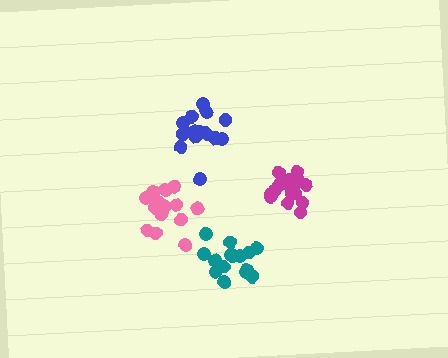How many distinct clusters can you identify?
There are 4 distinct clusters.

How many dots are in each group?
Group 1: 16 dots, Group 2: 15 dots, Group 3: 16 dots, Group 4: 16 dots (63 total).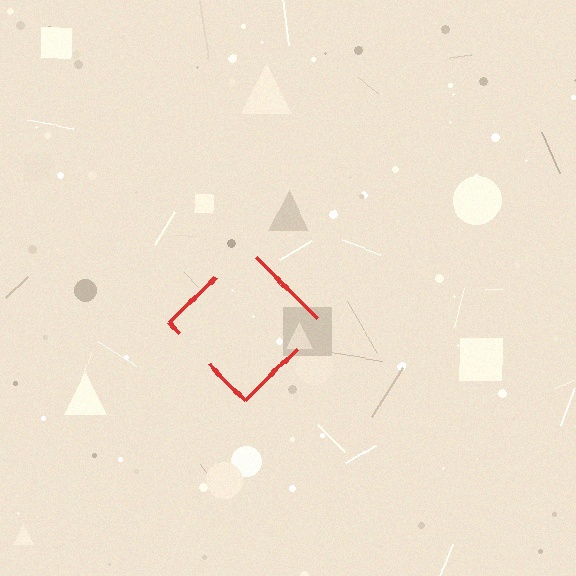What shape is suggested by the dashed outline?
The dashed outline suggests a diamond.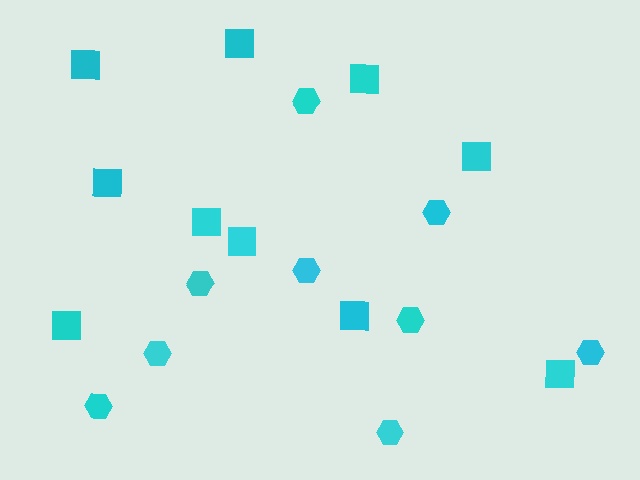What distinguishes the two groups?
There are 2 groups: one group of hexagons (9) and one group of squares (10).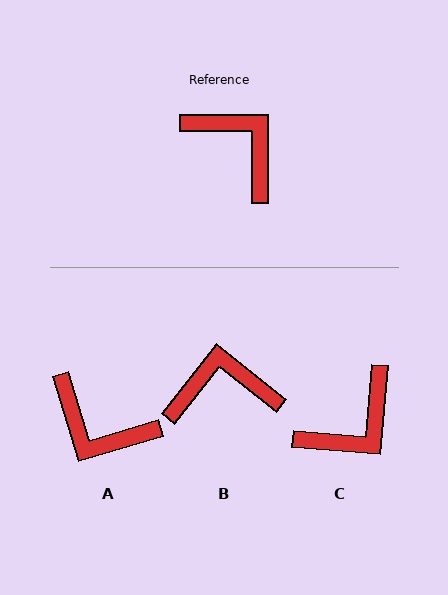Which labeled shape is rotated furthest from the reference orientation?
A, about 163 degrees away.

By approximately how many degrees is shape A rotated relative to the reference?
Approximately 163 degrees clockwise.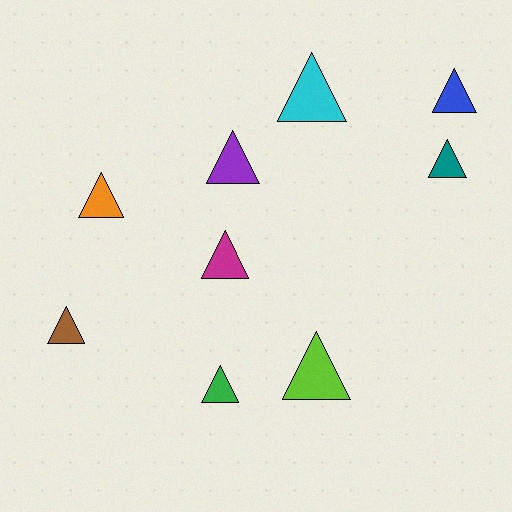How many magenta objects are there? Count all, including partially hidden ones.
There is 1 magenta object.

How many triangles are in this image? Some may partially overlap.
There are 9 triangles.